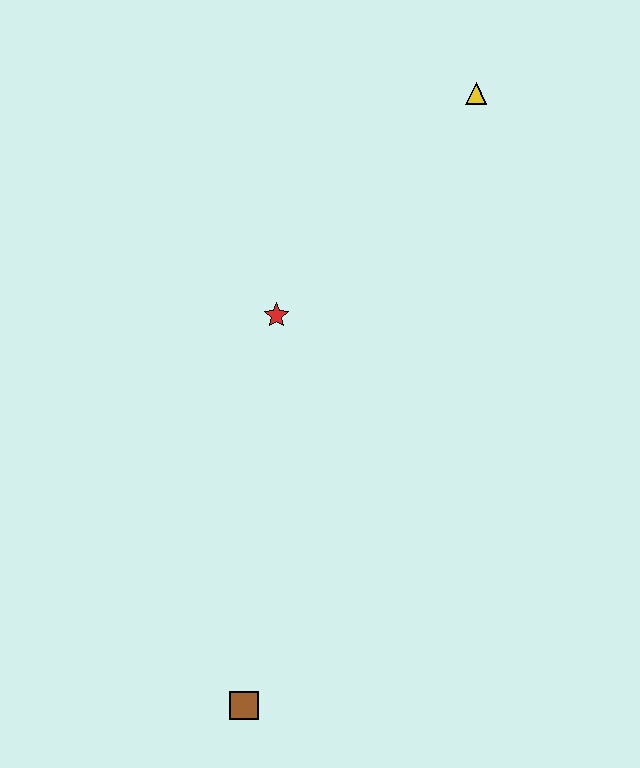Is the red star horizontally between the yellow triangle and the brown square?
Yes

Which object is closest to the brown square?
The red star is closest to the brown square.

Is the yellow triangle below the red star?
No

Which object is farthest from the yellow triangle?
The brown square is farthest from the yellow triangle.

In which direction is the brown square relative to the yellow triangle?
The brown square is below the yellow triangle.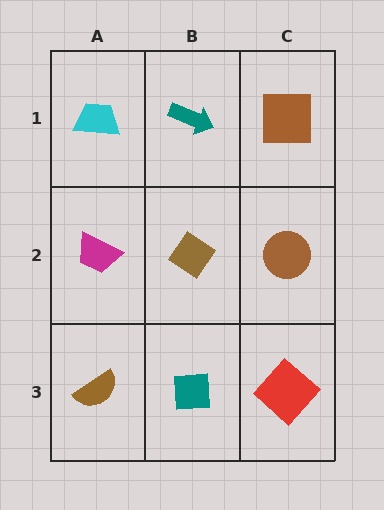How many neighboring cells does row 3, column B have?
3.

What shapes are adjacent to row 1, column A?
A magenta trapezoid (row 2, column A), a teal arrow (row 1, column B).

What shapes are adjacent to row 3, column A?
A magenta trapezoid (row 2, column A), a teal square (row 3, column B).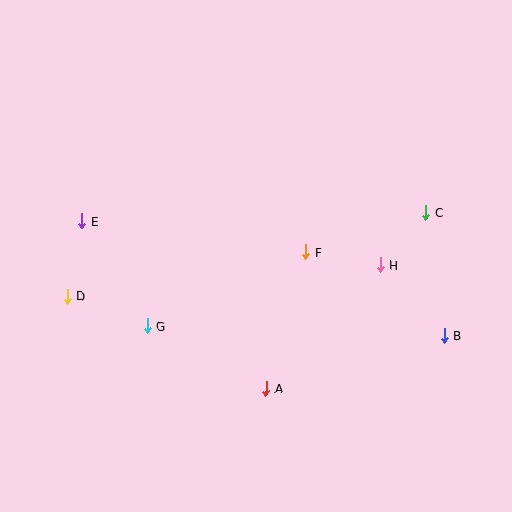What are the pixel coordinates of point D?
Point D is at (67, 296).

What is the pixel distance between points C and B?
The distance between C and B is 125 pixels.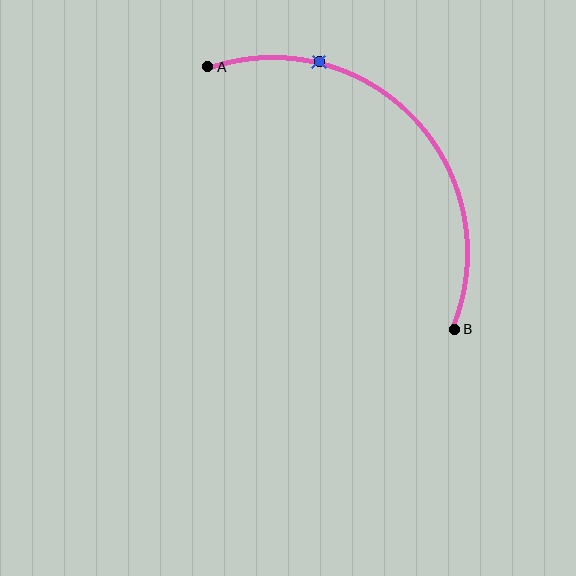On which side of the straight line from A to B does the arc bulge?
The arc bulges above and to the right of the straight line connecting A and B.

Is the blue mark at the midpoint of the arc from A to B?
No. The blue mark lies on the arc but is closer to endpoint A. The arc midpoint would be at the point on the curve equidistant along the arc from both A and B.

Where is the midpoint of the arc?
The arc midpoint is the point on the curve farthest from the straight line joining A and B. It sits above and to the right of that line.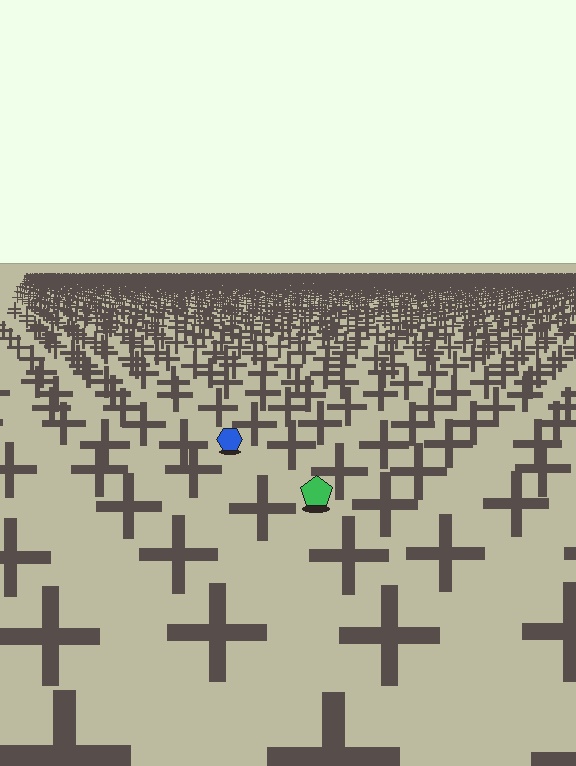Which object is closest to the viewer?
The green pentagon is closest. The texture marks near it are larger and more spread out.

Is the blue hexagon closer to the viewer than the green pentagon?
No. The green pentagon is closer — you can tell from the texture gradient: the ground texture is coarser near it.